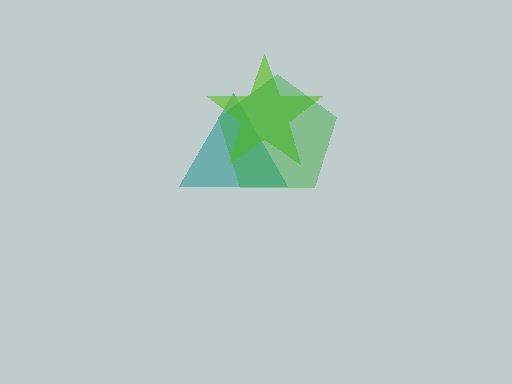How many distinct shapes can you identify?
There are 3 distinct shapes: a teal triangle, a lime star, a green pentagon.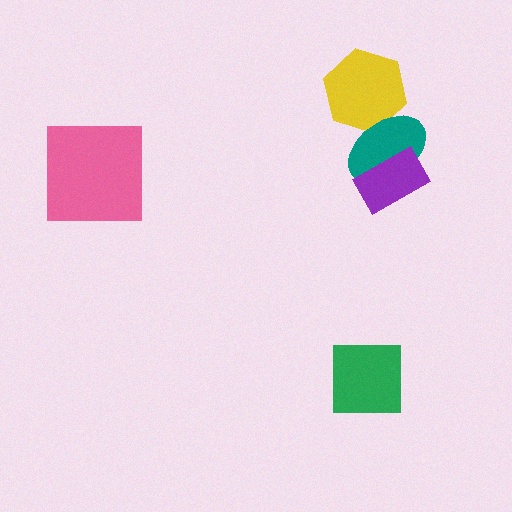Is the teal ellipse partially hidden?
Yes, it is partially covered by another shape.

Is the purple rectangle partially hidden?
No, no other shape covers it.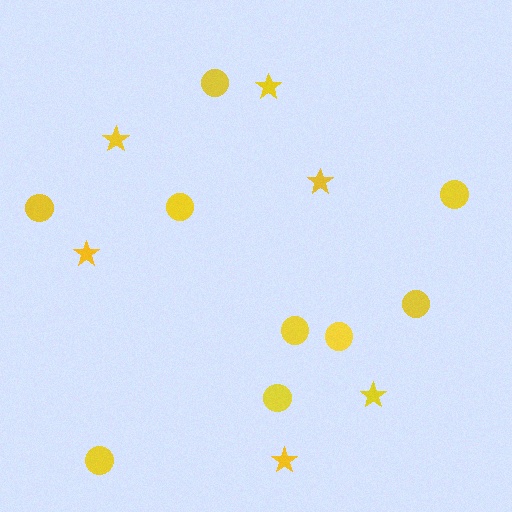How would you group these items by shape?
There are 2 groups: one group of stars (6) and one group of circles (9).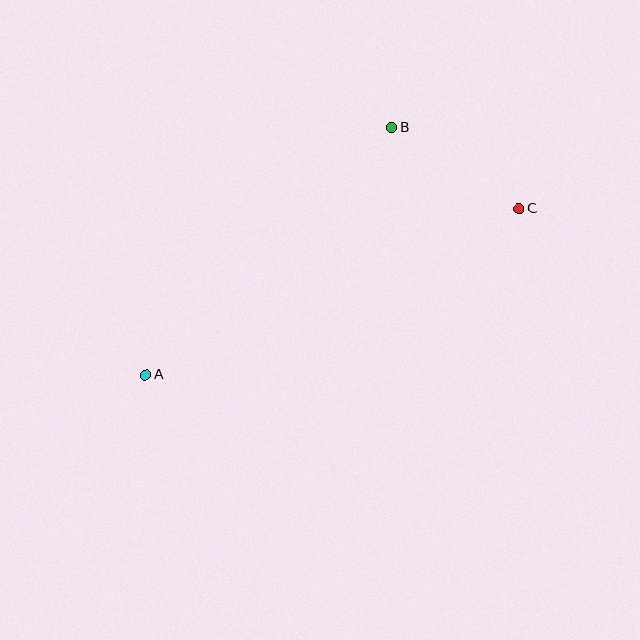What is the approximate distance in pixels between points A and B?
The distance between A and B is approximately 348 pixels.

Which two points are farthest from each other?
Points A and C are farthest from each other.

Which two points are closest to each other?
Points B and C are closest to each other.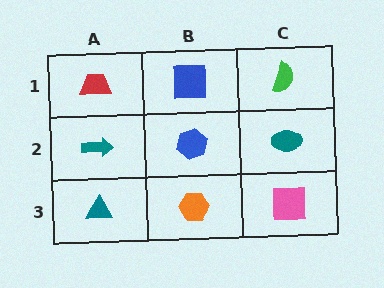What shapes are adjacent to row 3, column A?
A teal arrow (row 2, column A), an orange hexagon (row 3, column B).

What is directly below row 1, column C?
A teal ellipse.